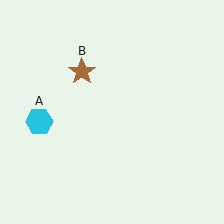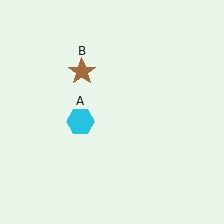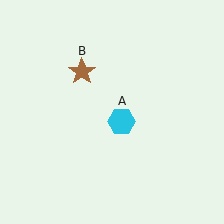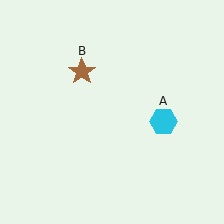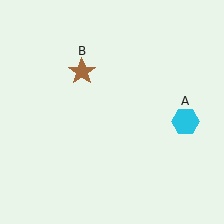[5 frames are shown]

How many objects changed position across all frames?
1 object changed position: cyan hexagon (object A).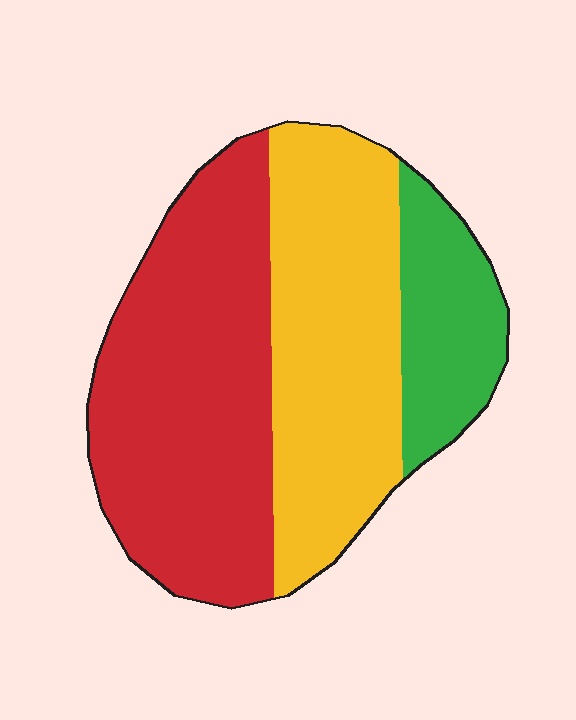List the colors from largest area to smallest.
From largest to smallest: red, yellow, green.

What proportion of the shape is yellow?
Yellow takes up between a third and a half of the shape.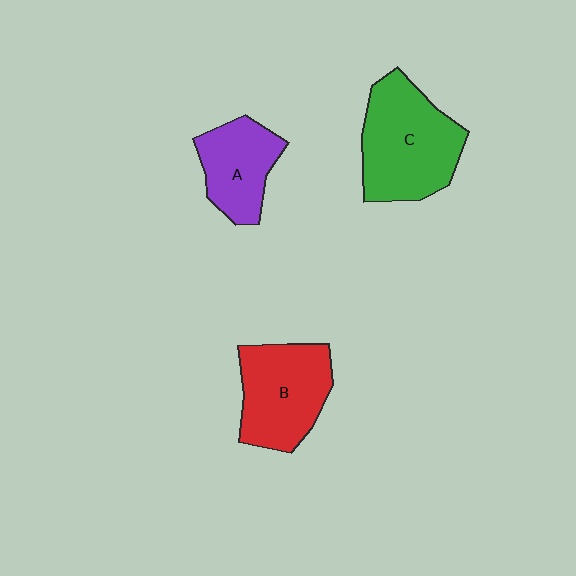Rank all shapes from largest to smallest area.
From largest to smallest: C (green), B (red), A (purple).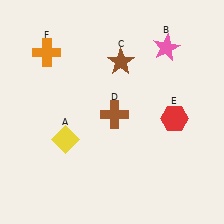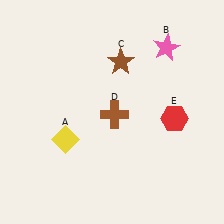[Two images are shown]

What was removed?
The orange cross (F) was removed in Image 2.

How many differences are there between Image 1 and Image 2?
There is 1 difference between the two images.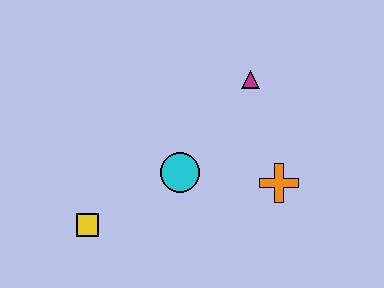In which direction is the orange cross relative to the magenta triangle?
The orange cross is below the magenta triangle.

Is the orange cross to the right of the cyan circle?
Yes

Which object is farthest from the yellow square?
The magenta triangle is farthest from the yellow square.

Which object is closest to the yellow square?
The cyan circle is closest to the yellow square.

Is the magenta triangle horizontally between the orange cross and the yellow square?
Yes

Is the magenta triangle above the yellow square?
Yes